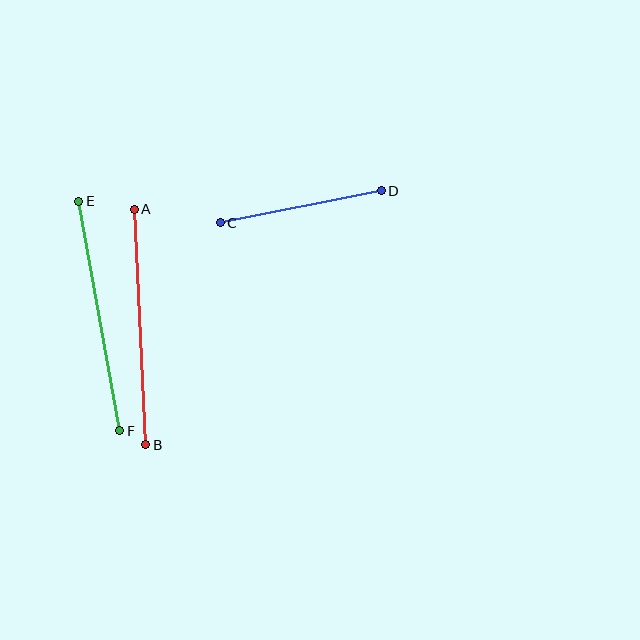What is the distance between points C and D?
The distance is approximately 164 pixels.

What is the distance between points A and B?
The distance is approximately 235 pixels.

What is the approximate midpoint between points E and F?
The midpoint is at approximately (99, 316) pixels.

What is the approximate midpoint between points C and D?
The midpoint is at approximately (301, 207) pixels.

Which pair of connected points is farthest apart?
Points A and B are farthest apart.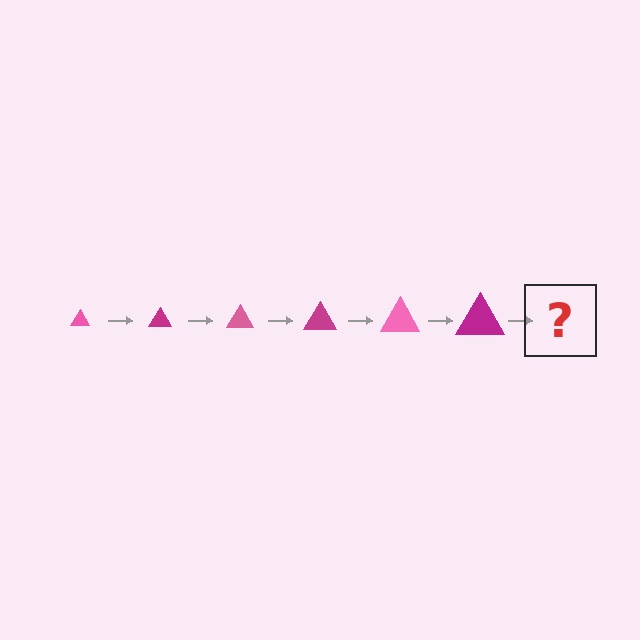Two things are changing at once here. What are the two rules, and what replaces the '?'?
The two rules are that the triangle grows larger each step and the color cycles through pink and magenta. The '?' should be a pink triangle, larger than the previous one.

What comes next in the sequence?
The next element should be a pink triangle, larger than the previous one.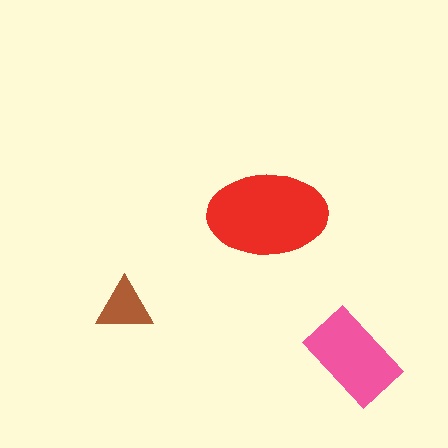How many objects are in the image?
There are 3 objects in the image.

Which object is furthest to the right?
The pink rectangle is rightmost.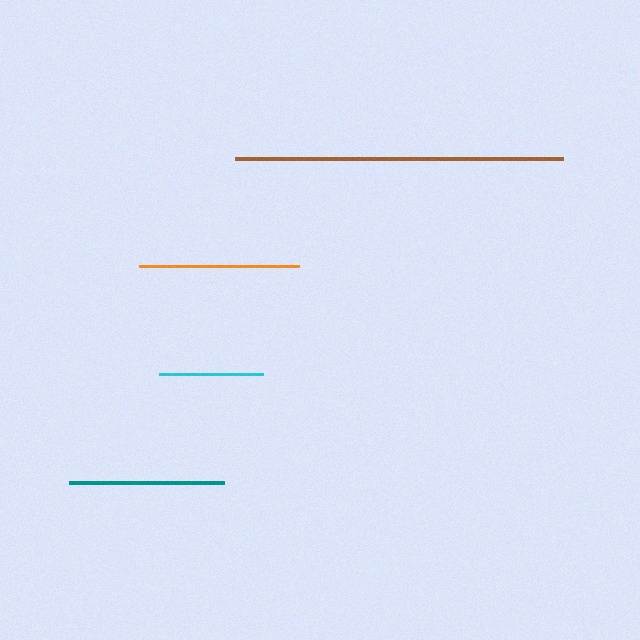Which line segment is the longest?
The brown line is the longest at approximately 328 pixels.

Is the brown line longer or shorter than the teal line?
The brown line is longer than the teal line.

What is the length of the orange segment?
The orange segment is approximately 160 pixels long.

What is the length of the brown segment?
The brown segment is approximately 328 pixels long.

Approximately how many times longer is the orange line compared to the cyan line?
The orange line is approximately 1.5 times the length of the cyan line.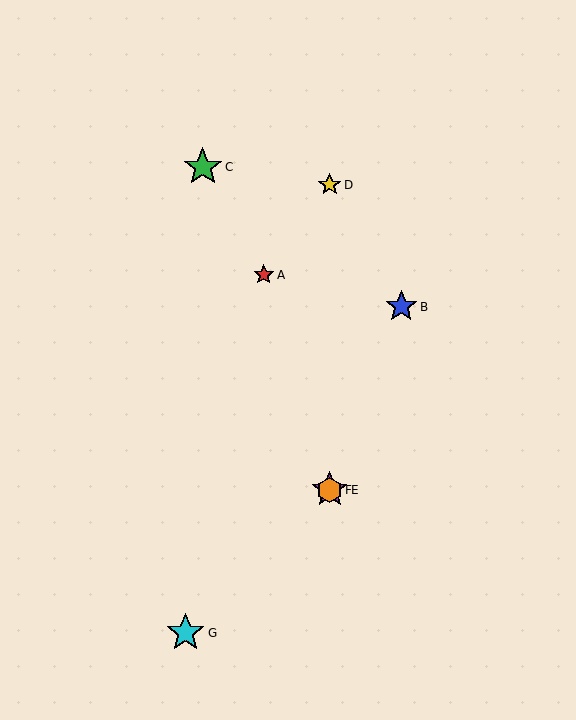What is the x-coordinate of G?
Object G is at x≈185.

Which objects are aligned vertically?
Objects D, E, F are aligned vertically.